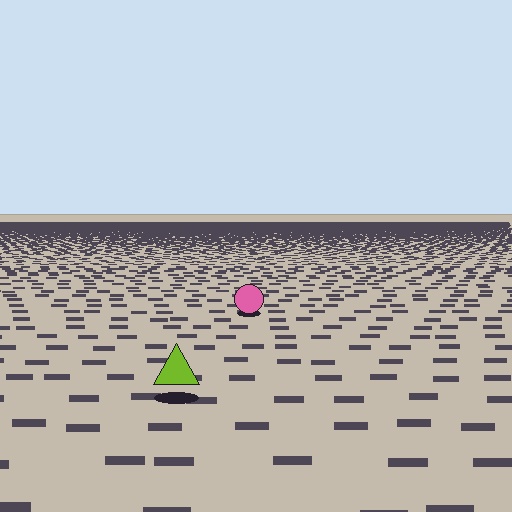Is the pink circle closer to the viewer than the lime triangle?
No. The lime triangle is closer — you can tell from the texture gradient: the ground texture is coarser near it.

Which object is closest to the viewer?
The lime triangle is closest. The texture marks near it are larger and more spread out.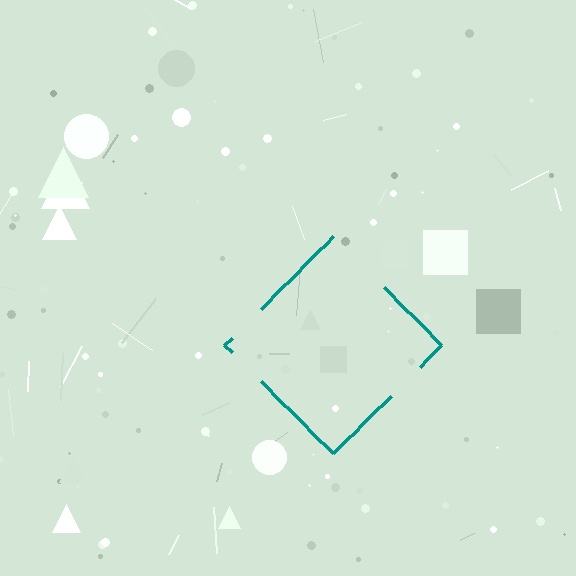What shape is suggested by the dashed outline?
The dashed outline suggests a diamond.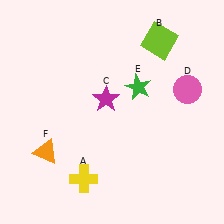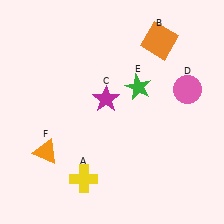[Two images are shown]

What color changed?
The square (B) changed from lime in Image 1 to orange in Image 2.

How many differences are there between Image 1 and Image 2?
There is 1 difference between the two images.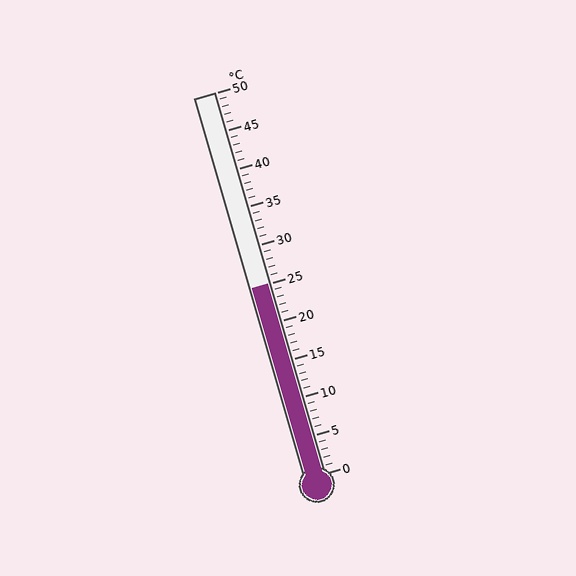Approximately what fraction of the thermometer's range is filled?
The thermometer is filled to approximately 50% of its range.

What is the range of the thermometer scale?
The thermometer scale ranges from 0°C to 50°C.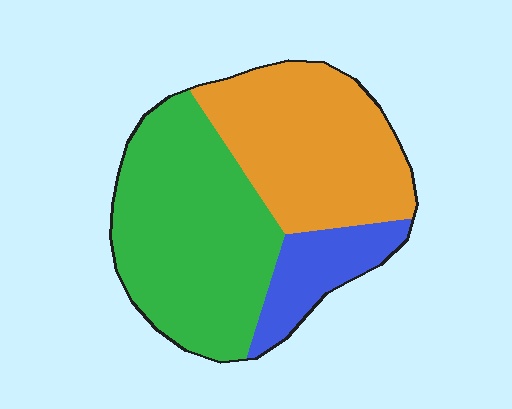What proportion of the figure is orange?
Orange covers 39% of the figure.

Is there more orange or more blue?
Orange.